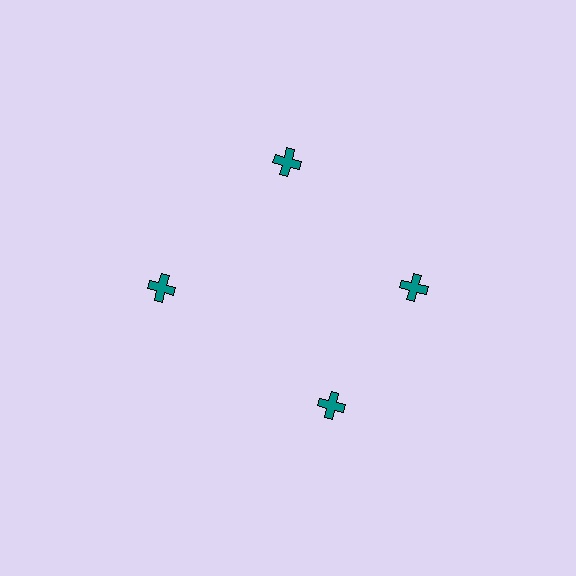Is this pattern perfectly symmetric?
No. The 4 teal crosses are arranged in a ring, but one element near the 6 o'clock position is rotated out of alignment along the ring, breaking the 4-fold rotational symmetry.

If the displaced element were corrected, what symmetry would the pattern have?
It would have 4-fold rotational symmetry — the pattern would map onto itself every 90 degrees.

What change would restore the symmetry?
The symmetry would be restored by rotating it back into even spacing with its neighbors so that all 4 crosses sit at equal angles and equal distance from the center.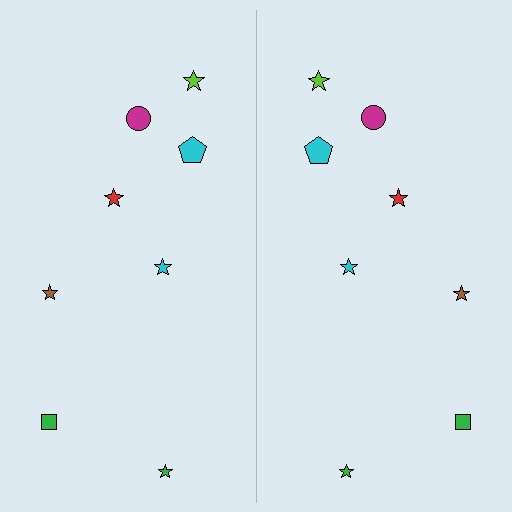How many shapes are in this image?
There are 16 shapes in this image.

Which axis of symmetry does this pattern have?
The pattern has a vertical axis of symmetry running through the center of the image.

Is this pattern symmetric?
Yes, this pattern has bilateral (reflection) symmetry.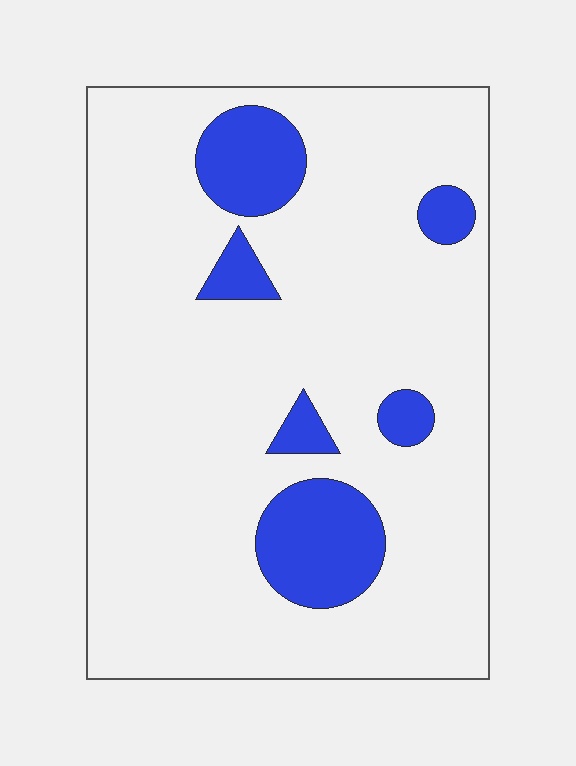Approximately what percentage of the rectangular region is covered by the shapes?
Approximately 15%.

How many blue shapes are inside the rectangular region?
6.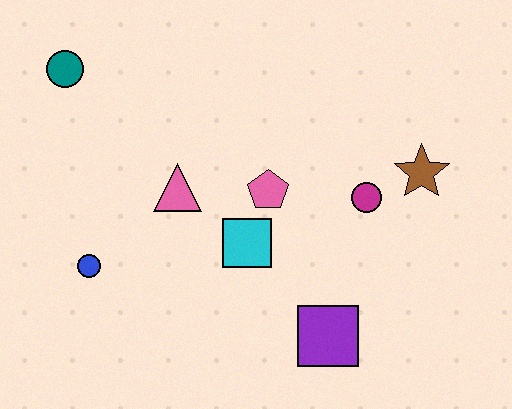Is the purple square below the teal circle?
Yes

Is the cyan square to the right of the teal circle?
Yes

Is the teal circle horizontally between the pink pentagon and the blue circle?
No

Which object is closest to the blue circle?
The pink triangle is closest to the blue circle.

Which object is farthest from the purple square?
The teal circle is farthest from the purple square.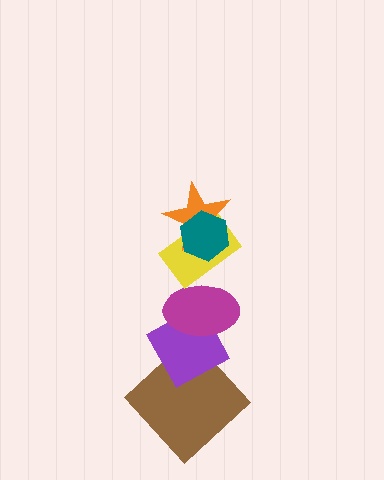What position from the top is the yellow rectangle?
The yellow rectangle is 3rd from the top.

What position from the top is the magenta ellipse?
The magenta ellipse is 4th from the top.